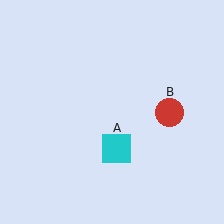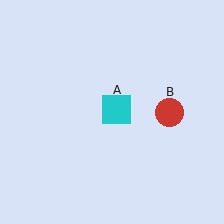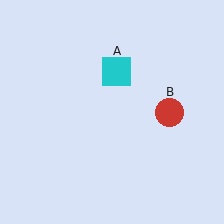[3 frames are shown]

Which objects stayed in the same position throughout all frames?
Red circle (object B) remained stationary.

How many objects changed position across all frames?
1 object changed position: cyan square (object A).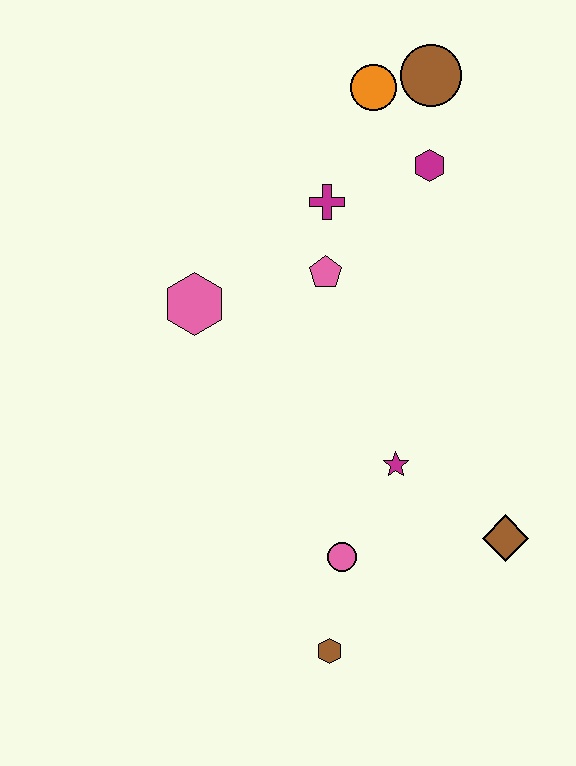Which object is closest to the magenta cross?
The pink pentagon is closest to the magenta cross.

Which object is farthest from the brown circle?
The brown hexagon is farthest from the brown circle.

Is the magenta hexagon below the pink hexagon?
No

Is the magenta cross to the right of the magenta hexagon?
No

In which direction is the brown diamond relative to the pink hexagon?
The brown diamond is to the right of the pink hexagon.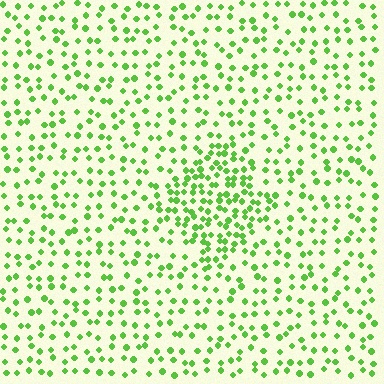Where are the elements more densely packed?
The elements are more densely packed inside the diamond boundary.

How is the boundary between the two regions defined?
The boundary is defined by a change in element density (approximately 2.1x ratio). All elements are the same color, size, and shape.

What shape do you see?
I see a diamond.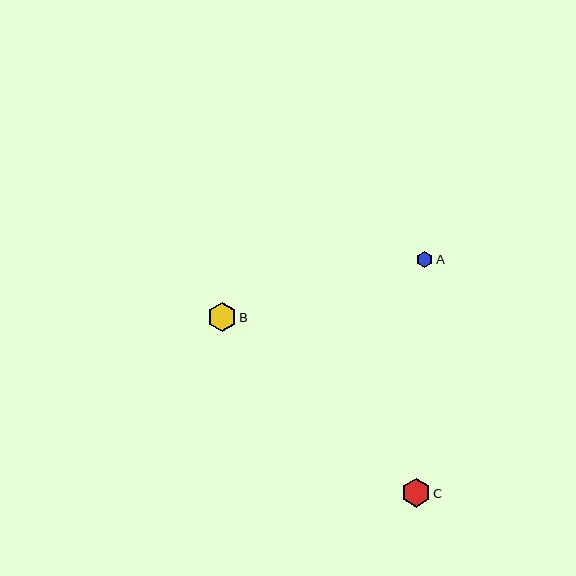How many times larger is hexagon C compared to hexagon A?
Hexagon C is approximately 1.8 times the size of hexagon A.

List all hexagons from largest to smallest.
From largest to smallest: C, B, A.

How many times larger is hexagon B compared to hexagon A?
Hexagon B is approximately 1.8 times the size of hexagon A.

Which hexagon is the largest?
Hexagon C is the largest with a size of approximately 29 pixels.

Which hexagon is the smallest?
Hexagon A is the smallest with a size of approximately 16 pixels.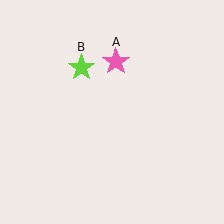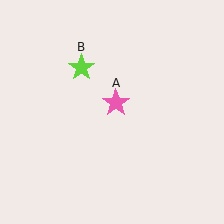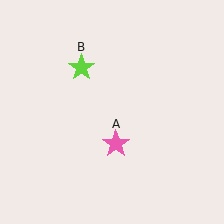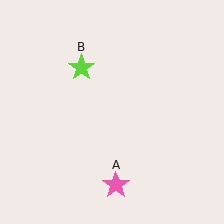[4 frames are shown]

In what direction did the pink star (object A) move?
The pink star (object A) moved down.